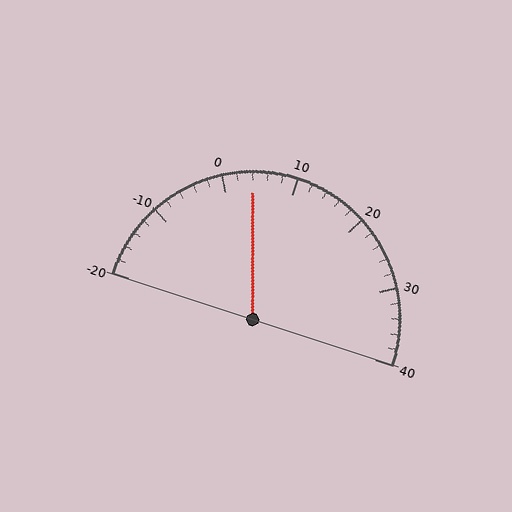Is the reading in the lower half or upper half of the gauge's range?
The reading is in the lower half of the range (-20 to 40).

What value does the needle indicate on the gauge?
The needle indicates approximately 4.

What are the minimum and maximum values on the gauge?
The gauge ranges from -20 to 40.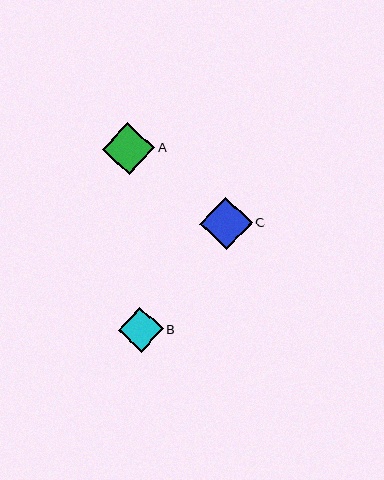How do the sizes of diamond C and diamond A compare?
Diamond C and diamond A are approximately the same size.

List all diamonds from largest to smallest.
From largest to smallest: C, A, B.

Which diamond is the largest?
Diamond C is the largest with a size of approximately 53 pixels.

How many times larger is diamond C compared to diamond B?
Diamond C is approximately 1.2 times the size of diamond B.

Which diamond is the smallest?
Diamond B is the smallest with a size of approximately 45 pixels.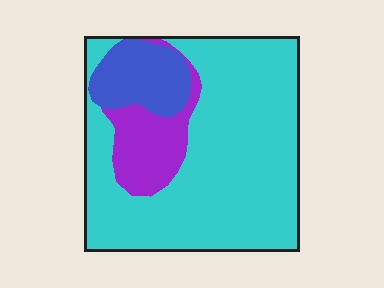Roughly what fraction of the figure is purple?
Purple takes up about one eighth (1/8) of the figure.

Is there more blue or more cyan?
Cyan.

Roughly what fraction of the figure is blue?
Blue takes up about one eighth (1/8) of the figure.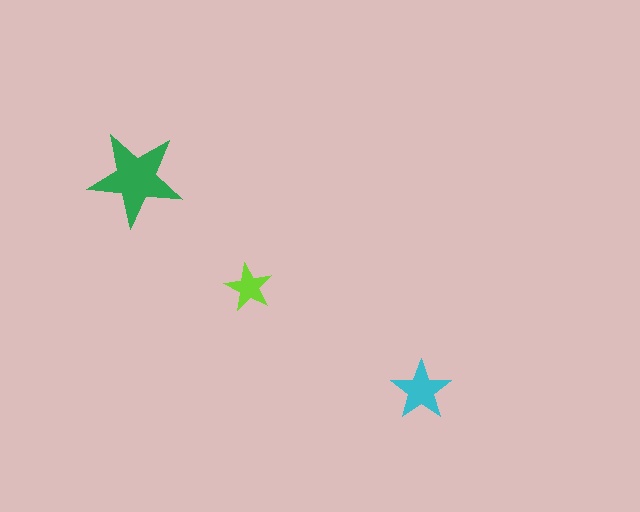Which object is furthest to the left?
The green star is leftmost.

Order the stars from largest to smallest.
the green one, the cyan one, the lime one.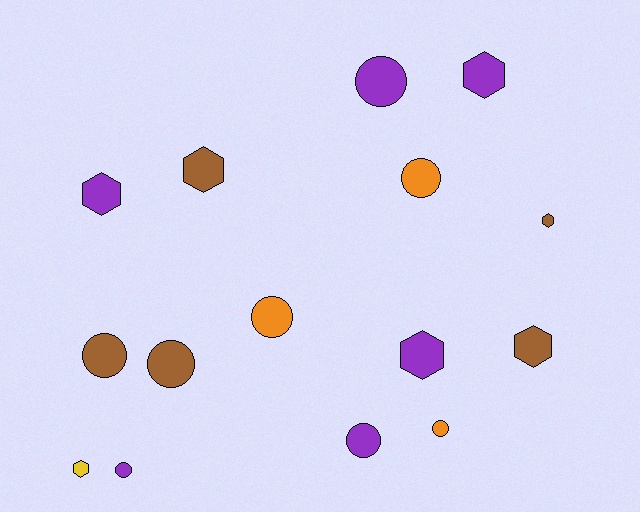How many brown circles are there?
There are 2 brown circles.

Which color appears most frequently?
Purple, with 6 objects.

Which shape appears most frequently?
Circle, with 8 objects.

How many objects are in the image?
There are 15 objects.